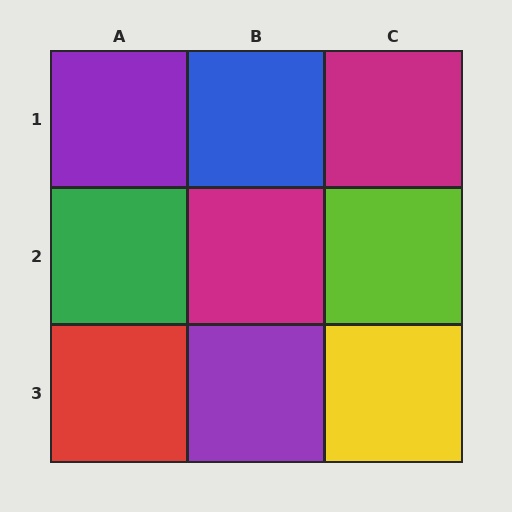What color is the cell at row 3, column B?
Purple.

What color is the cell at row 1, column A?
Purple.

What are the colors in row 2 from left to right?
Green, magenta, lime.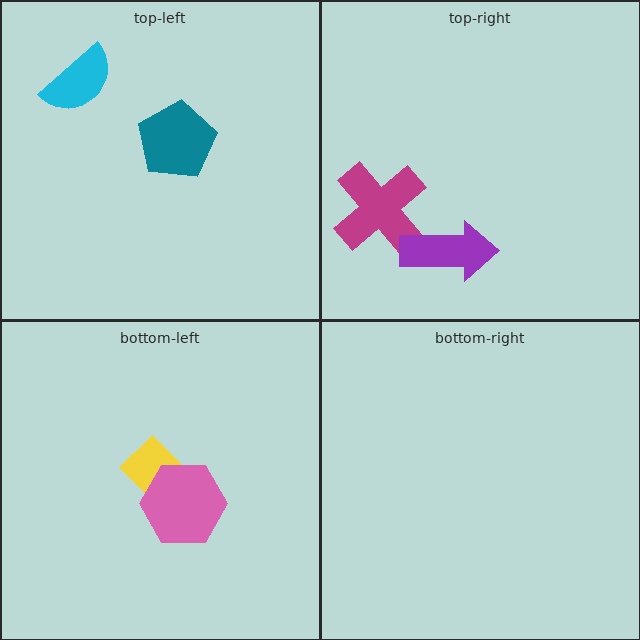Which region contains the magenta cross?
The top-right region.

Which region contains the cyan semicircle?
The top-left region.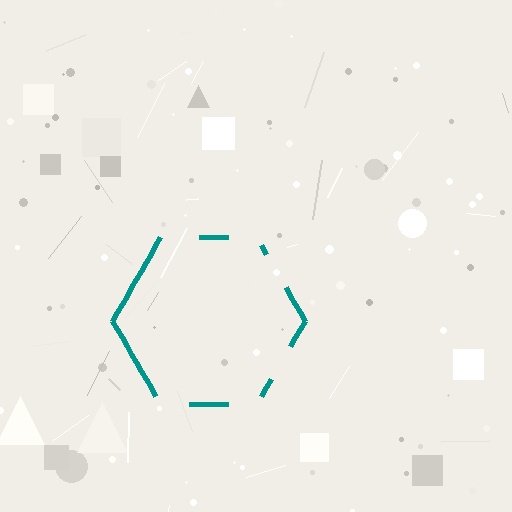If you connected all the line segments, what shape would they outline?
They would outline a hexagon.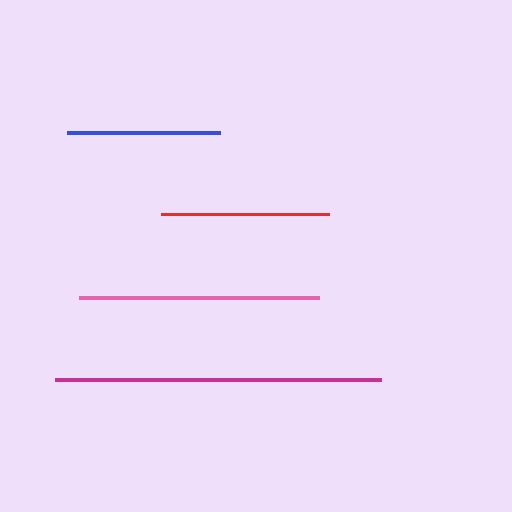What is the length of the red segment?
The red segment is approximately 168 pixels long.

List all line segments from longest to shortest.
From longest to shortest: magenta, pink, red, blue.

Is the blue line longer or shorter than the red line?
The red line is longer than the blue line.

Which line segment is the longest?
The magenta line is the longest at approximately 325 pixels.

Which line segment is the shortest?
The blue line is the shortest at approximately 154 pixels.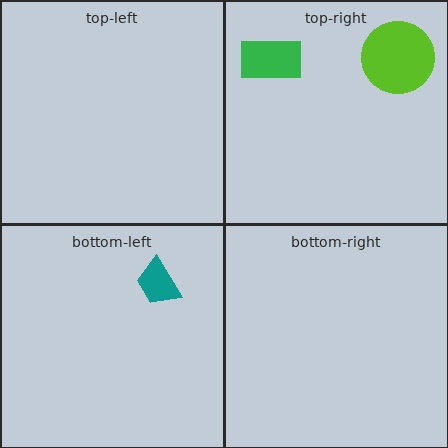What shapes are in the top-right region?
The green rectangle, the lime circle.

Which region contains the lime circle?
The top-right region.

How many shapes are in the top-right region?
2.